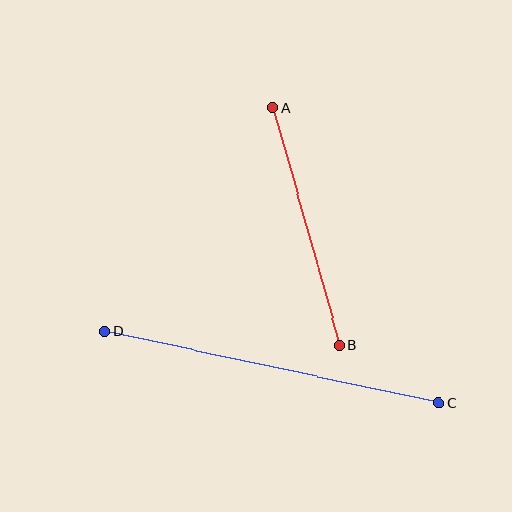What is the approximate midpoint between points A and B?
The midpoint is at approximately (306, 226) pixels.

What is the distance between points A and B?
The distance is approximately 246 pixels.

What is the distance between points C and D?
The distance is approximately 341 pixels.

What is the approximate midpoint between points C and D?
The midpoint is at approximately (272, 367) pixels.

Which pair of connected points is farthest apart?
Points C and D are farthest apart.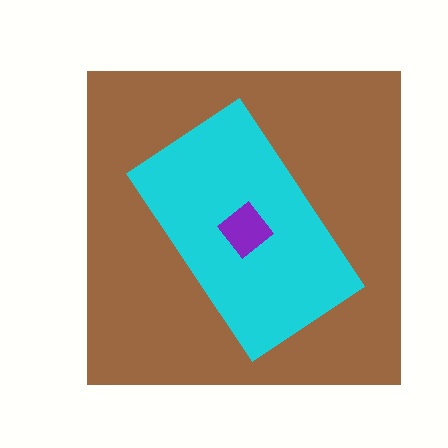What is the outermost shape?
The brown square.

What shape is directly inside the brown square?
The cyan rectangle.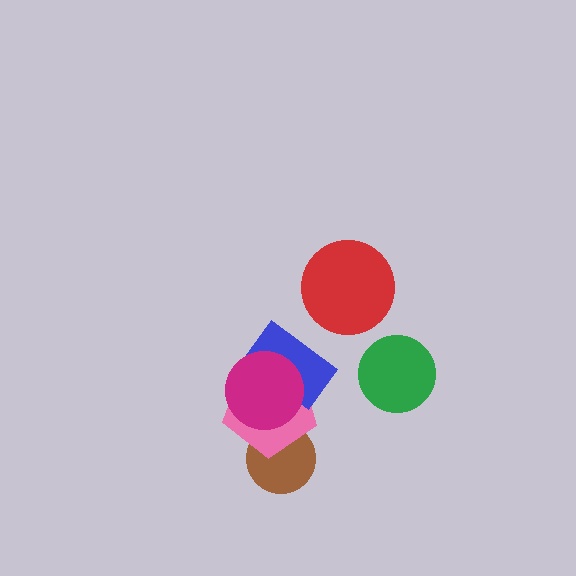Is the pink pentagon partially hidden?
Yes, it is partially covered by another shape.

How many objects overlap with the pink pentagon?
3 objects overlap with the pink pentagon.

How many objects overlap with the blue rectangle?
2 objects overlap with the blue rectangle.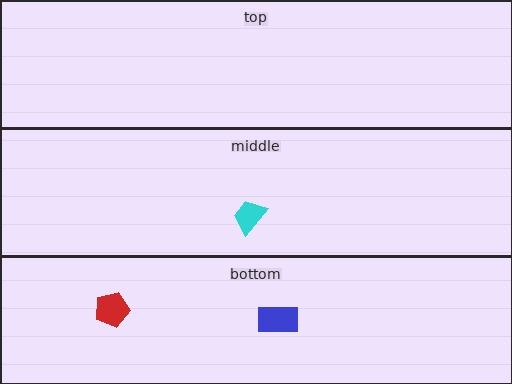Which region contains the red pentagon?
The bottom region.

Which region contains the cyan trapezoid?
The middle region.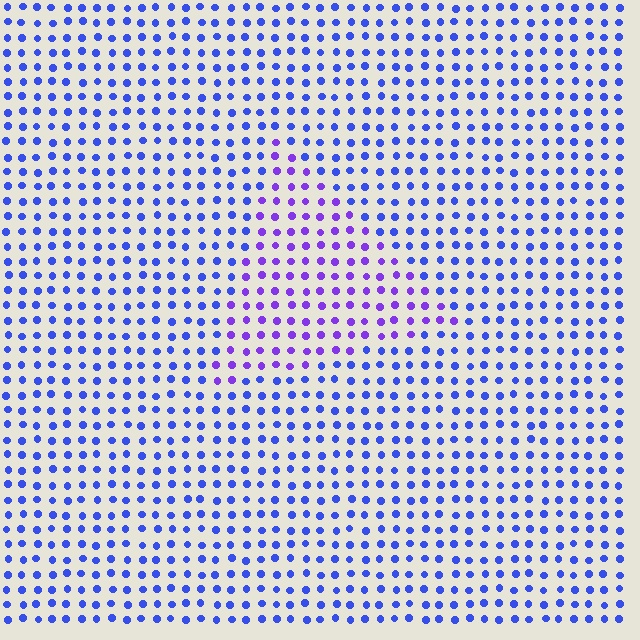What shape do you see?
I see a triangle.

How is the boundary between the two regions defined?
The boundary is defined purely by a slight shift in hue (about 35 degrees). Spacing, size, and orientation are identical on both sides.